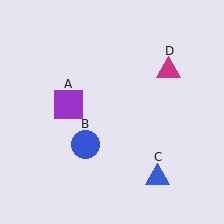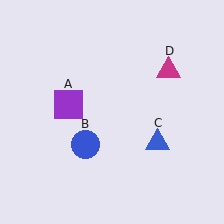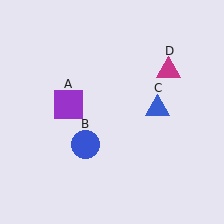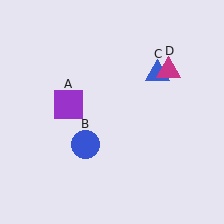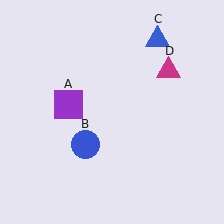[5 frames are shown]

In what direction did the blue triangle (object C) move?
The blue triangle (object C) moved up.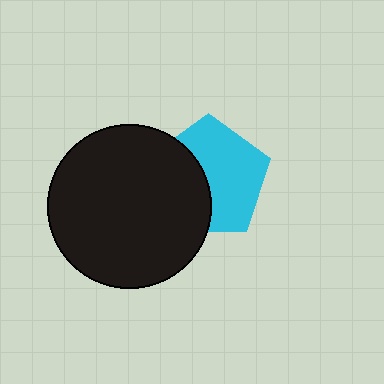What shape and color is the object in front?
The object in front is a black circle.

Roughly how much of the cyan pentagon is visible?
About half of it is visible (roughly 59%).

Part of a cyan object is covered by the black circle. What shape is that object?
It is a pentagon.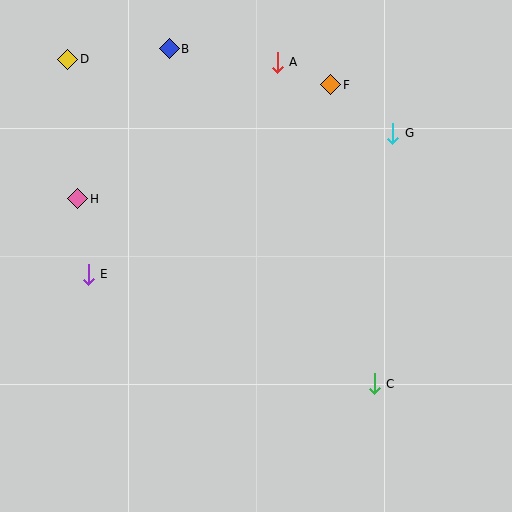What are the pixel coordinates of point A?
Point A is at (277, 62).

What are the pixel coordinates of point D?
Point D is at (68, 59).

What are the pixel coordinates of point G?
Point G is at (393, 133).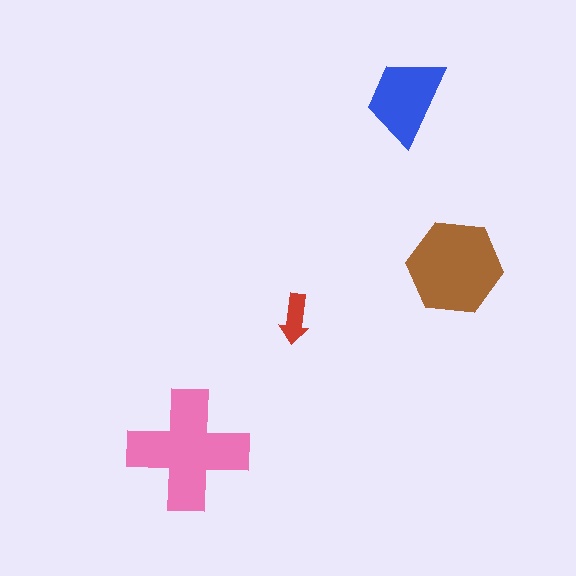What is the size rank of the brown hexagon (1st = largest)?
2nd.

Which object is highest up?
The blue trapezoid is topmost.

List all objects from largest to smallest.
The pink cross, the brown hexagon, the blue trapezoid, the red arrow.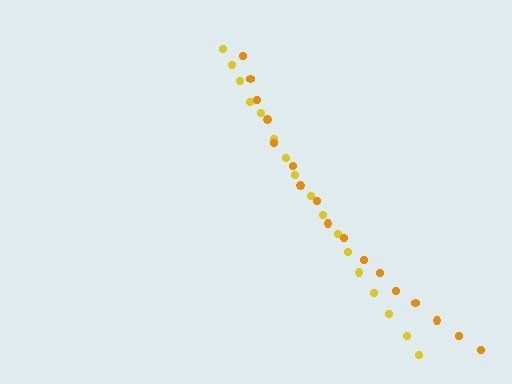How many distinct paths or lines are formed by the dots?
There are 2 distinct paths.